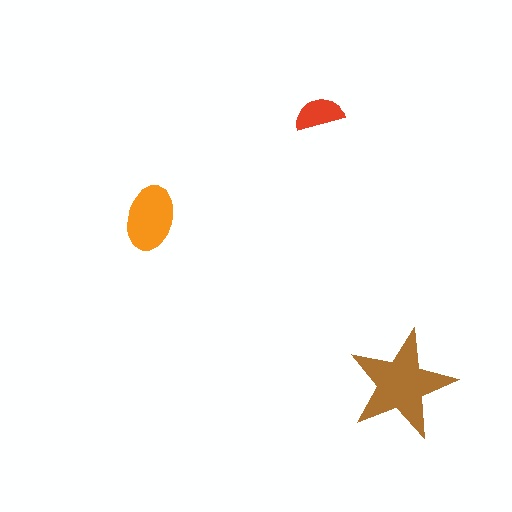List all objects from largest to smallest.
The brown star, the orange ellipse, the red semicircle.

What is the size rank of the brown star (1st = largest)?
1st.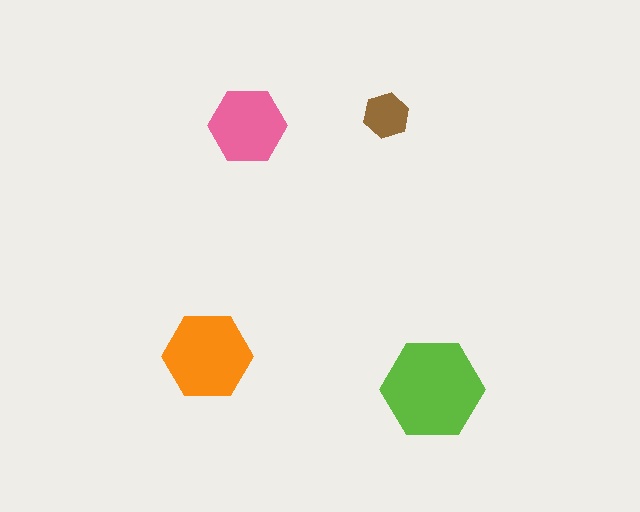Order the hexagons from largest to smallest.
the lime one, the orange one, the pink one, the brown one.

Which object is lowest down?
The lime hexagon is bottommost.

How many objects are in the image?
There are 4 objects in the image.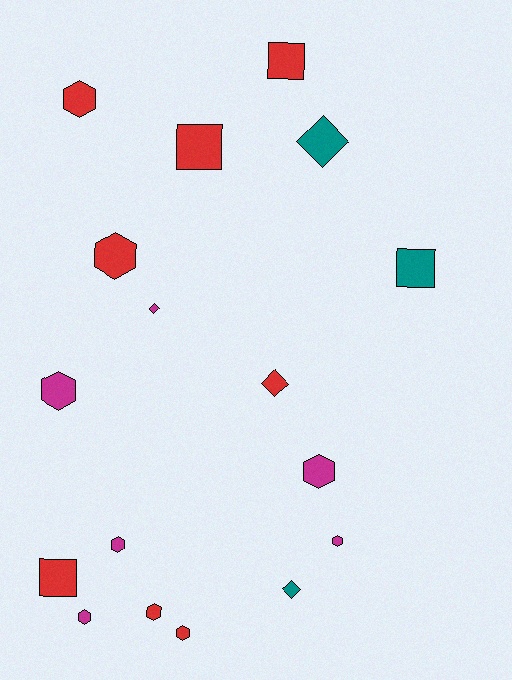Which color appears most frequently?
Red, with 8 objects.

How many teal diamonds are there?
There are 2 teal diamonds.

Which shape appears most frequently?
Hexagon, with 9 objects.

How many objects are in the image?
There are 17 objects.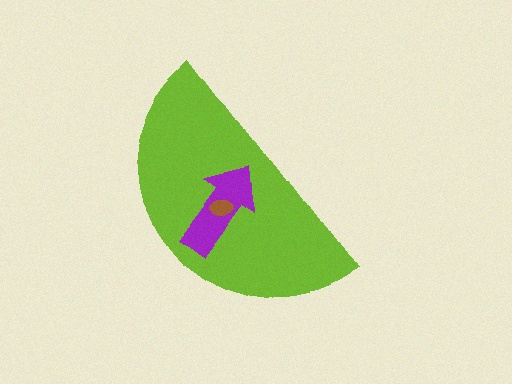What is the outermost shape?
The lime semicircle.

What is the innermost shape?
The brown ellipse.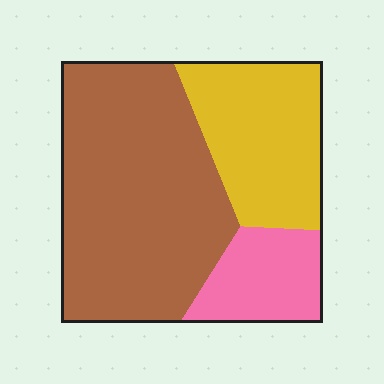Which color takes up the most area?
Brown, at roughly 55%.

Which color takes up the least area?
Pink, at roughly 15%.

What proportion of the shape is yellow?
Yellow takes up between a sixth and a third of the shape.